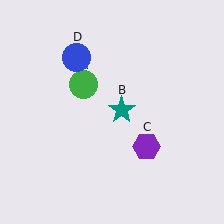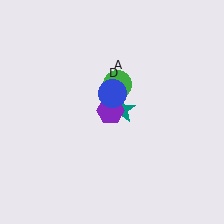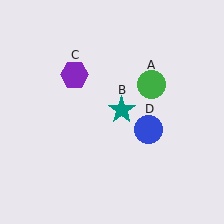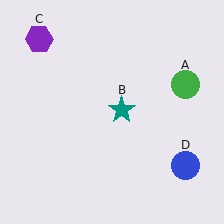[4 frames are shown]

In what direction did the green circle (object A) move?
The green circle (object A) moved right.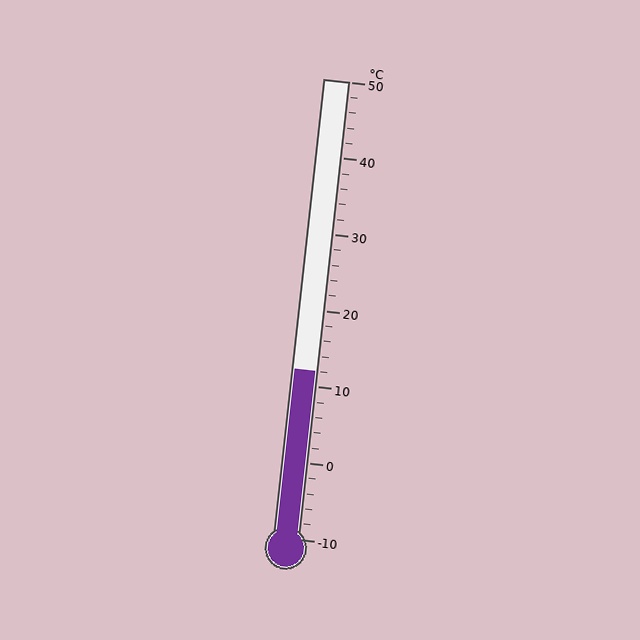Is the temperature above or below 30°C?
The temperature is below 30°C.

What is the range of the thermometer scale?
The thermometer scale ranges from -10°C to 50°C.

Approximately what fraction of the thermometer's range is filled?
The thermometer is filled to approximately 35% of its range.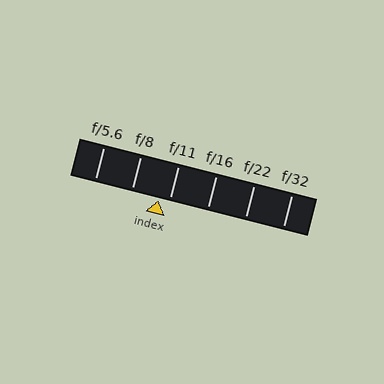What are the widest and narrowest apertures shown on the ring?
The widest aperture shown is f/5.6 and the narrowest is f/32.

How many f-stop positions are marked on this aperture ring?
There are 6 f-stop positions marked.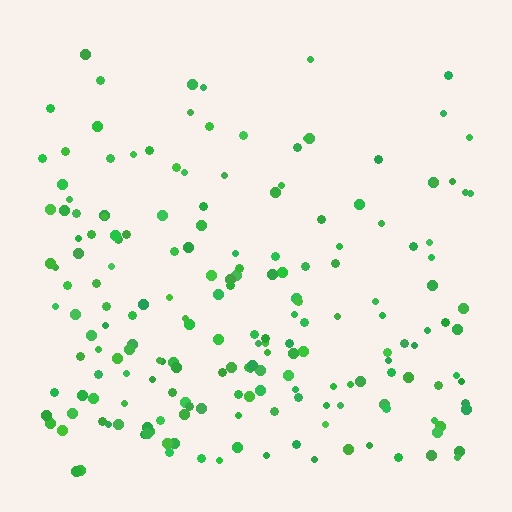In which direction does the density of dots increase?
From top to bottom, with the bottom side densest.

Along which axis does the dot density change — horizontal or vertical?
Vertical.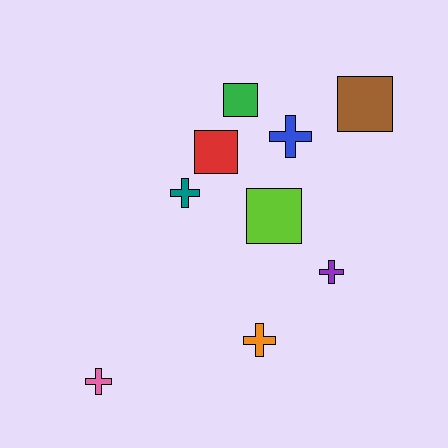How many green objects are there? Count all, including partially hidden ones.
There is 1 green object.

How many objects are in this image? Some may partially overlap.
There are 9 objects.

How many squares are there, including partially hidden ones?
There are 4 squares.